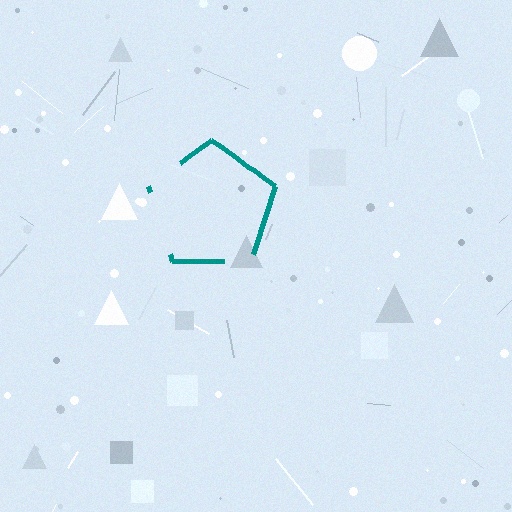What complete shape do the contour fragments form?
The contour fragments form a pentagon.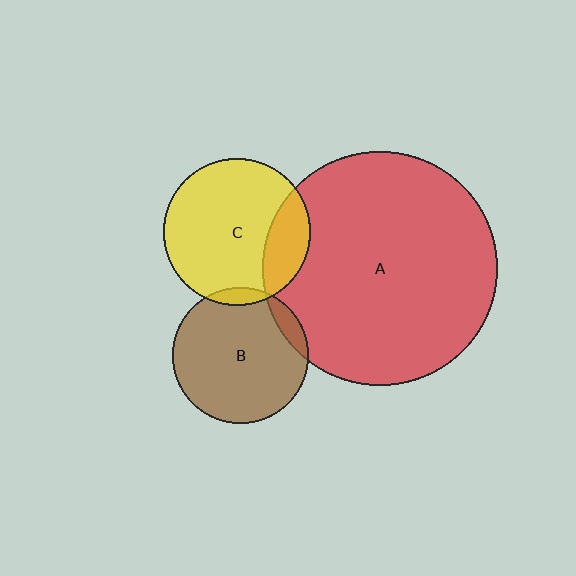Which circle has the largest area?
Circle A (red).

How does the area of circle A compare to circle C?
Approximately 2.5 times.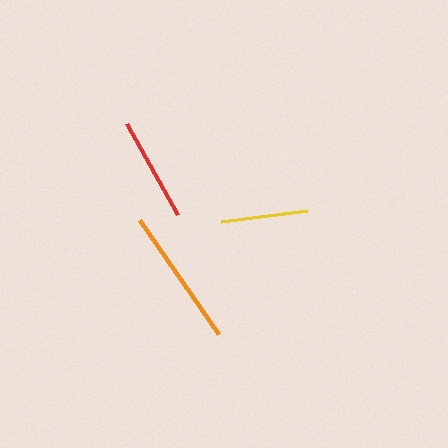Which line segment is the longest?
The orange line is the longest at approximately 139 pixels.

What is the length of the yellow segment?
The yellow segment is approximately 87 pixels long.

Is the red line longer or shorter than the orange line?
The orange line is longer than the red line.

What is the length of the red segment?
The red segment is approximately 104 pixels long.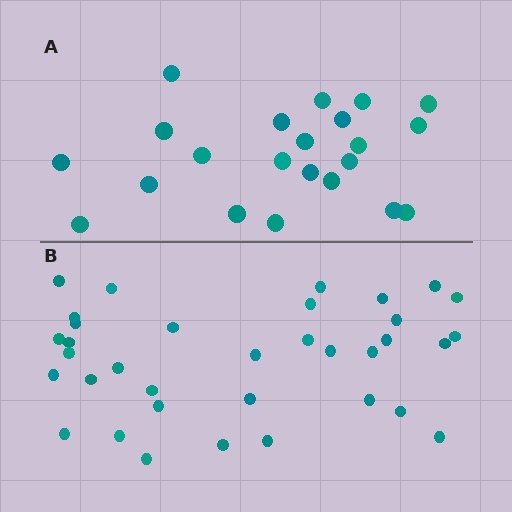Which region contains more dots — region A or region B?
Region B (the bottom region) has more dots.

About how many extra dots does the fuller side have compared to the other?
Region B has approximately 15 more dots than region A.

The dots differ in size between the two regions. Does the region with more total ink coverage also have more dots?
No. Region A has more total ink coverage because its dots are larger, but region B actually contains more individual dots. Total area can be misleading — the number of items is what matters here.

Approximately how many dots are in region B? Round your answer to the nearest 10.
About 40 dots. (The exact count is 35, which rounds to 40.)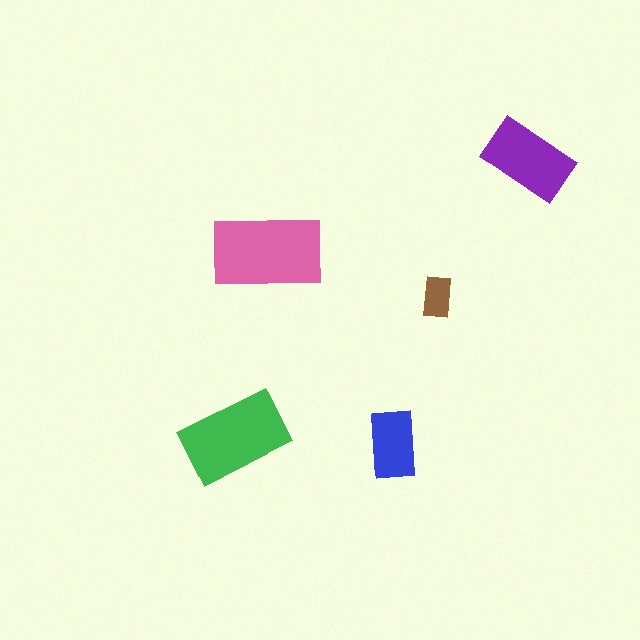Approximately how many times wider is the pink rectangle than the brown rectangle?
About 2.5 times wider.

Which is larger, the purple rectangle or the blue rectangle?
The purple one.